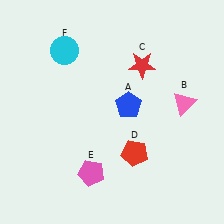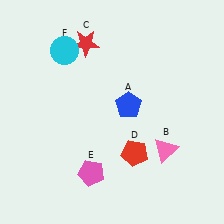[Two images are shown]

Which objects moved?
The objects that moved are: the pink triangle (B), the red star (C).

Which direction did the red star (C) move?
The red star (C) moved left.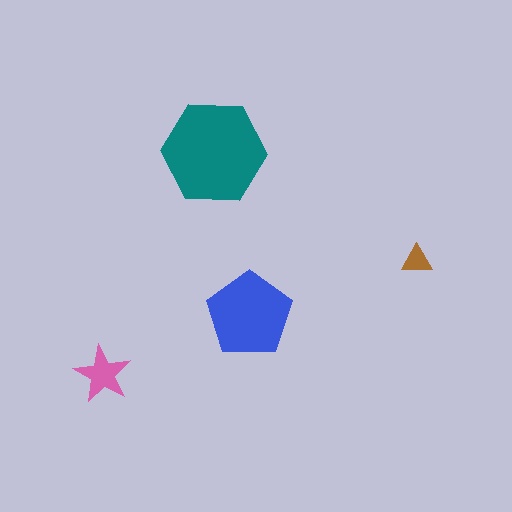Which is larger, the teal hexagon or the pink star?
The teal hexagon.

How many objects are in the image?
There are 4 objects in the image.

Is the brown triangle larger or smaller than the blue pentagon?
Smaller.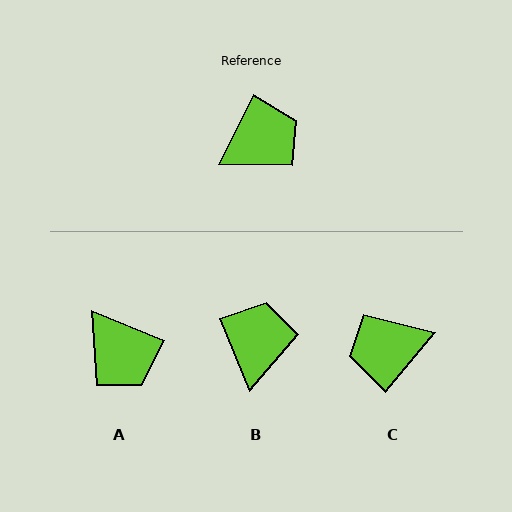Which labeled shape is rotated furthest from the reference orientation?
C, about 166 degrees away.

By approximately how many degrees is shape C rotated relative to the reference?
Approximately 166 degrees counter-clockwise.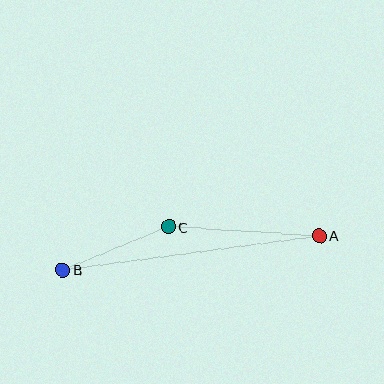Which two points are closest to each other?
Points B and C are closest to each other.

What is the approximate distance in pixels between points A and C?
The distance between A and C is approximately 151 pixels.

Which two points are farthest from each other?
Points A and B are farthest from each other.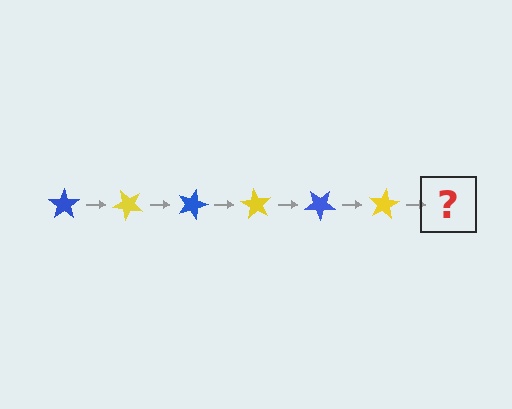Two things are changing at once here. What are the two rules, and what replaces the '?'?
The two rules are that it rotates 45 degrees each step and the color cycles through blue and yellow. The '?' should be a blue star, rotated 270 degrees from the start.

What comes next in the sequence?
The next element should be a blue star, rotated 270 degrees from the start.